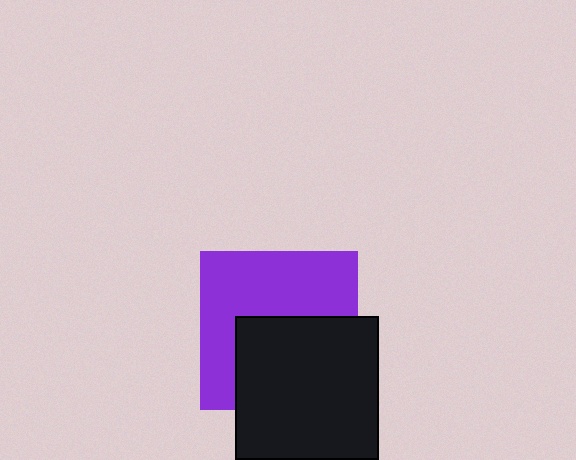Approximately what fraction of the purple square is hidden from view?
Roughly 46% of the purple square is hidden behind the black square.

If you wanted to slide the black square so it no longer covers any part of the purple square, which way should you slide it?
Slide it down — that is the most direct way to separate the two shapes.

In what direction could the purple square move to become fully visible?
The purple square could move up. That would shift it out from behind the black square entirely.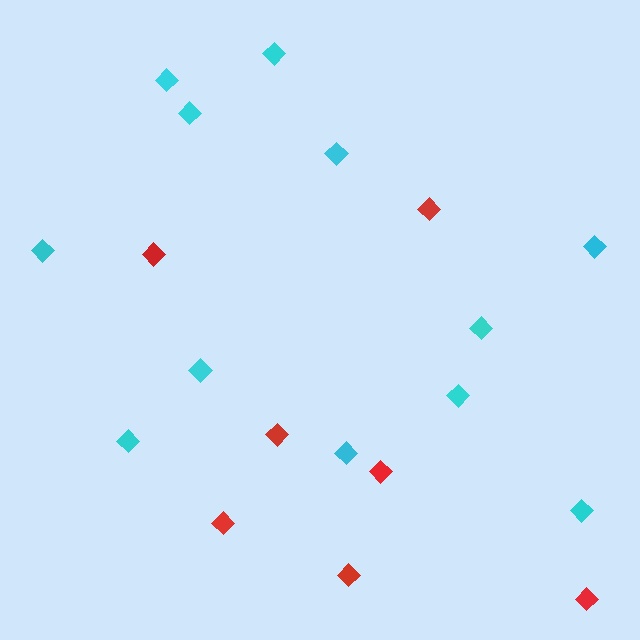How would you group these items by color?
There are 2 groups: one group of red diamonds (7) and one group of cyan diamonds (12).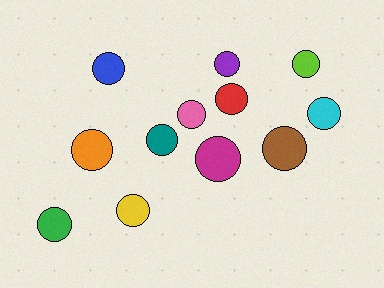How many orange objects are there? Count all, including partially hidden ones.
There is 1 orange object.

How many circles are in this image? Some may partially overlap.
There are 12 circles.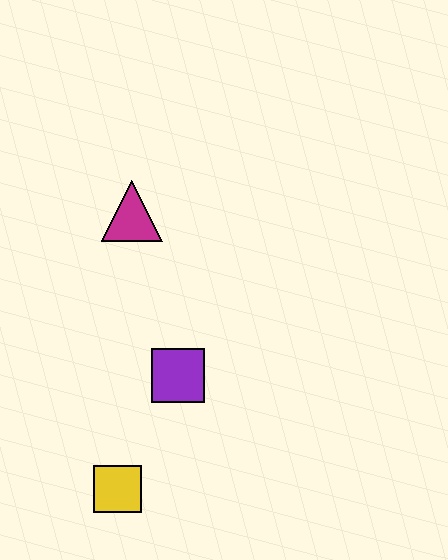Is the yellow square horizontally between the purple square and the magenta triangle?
No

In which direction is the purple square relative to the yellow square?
The purple square is above the yellow square.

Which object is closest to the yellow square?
The purple square is closest to the yellow square.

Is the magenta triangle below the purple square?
No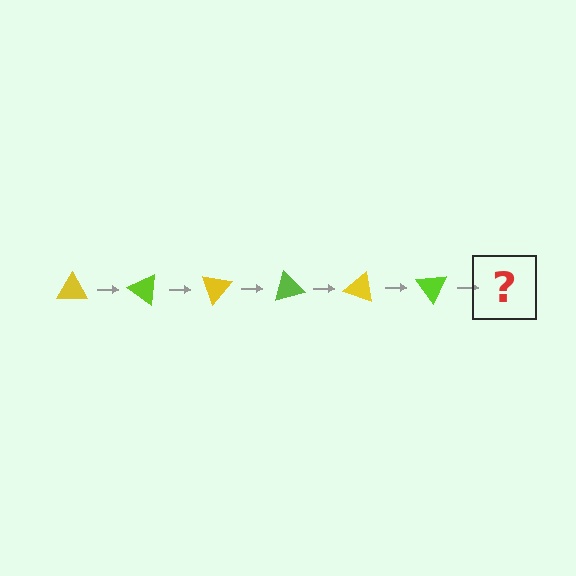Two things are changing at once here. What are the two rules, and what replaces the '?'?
The two rules are that it rotates 35 degrees each step and the color cycles through yellow and lime. The '?' should be a yellow triangle, rotated 210 degrees from the start.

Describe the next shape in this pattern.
It should be a yellow triangle, rotated 210 degrees from the start.